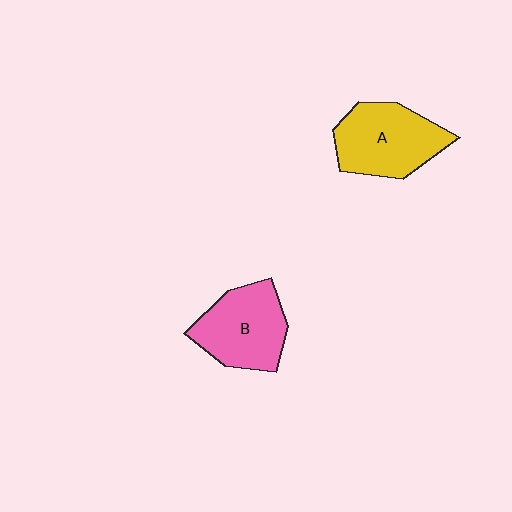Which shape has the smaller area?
Shape B (pink).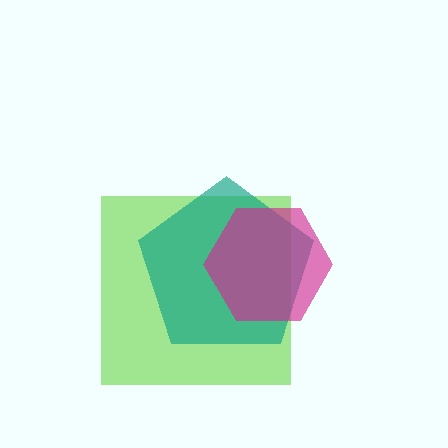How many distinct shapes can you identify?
There are 3 distinct shapes: a lime square, a teal pentagon, a magenta hexagon.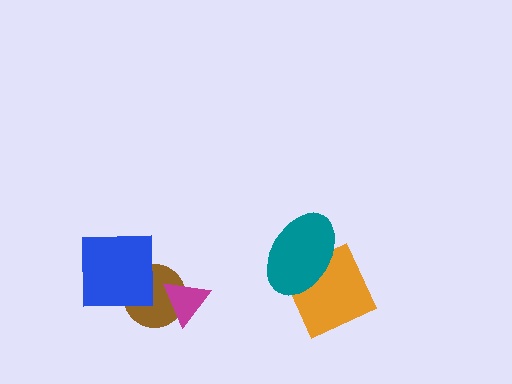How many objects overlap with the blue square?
1 object overlaps with the blue square.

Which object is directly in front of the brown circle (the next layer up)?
The magenta triangle is directly in front of the brown circle.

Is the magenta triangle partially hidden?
No, no other shape covers it.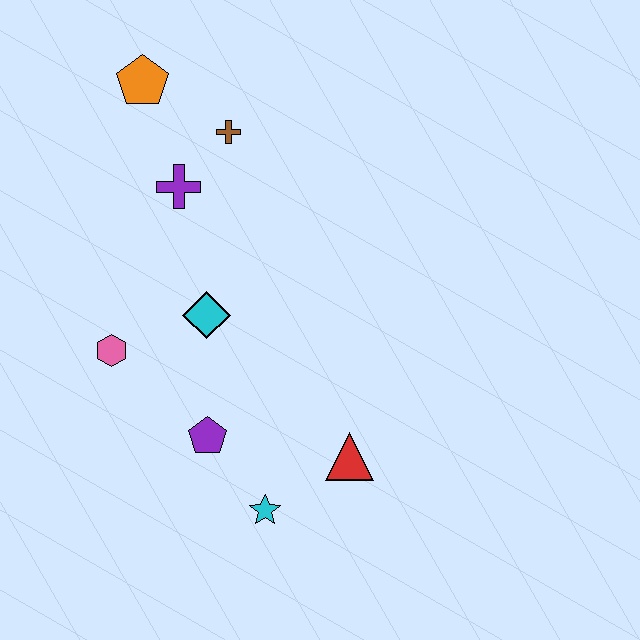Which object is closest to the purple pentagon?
The cyan star is closest to the purple pentagon.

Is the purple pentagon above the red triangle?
Yes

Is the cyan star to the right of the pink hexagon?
Yes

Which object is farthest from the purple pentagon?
The orange pentagon is farthest from the purple pentagon.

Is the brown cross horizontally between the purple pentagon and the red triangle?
Yes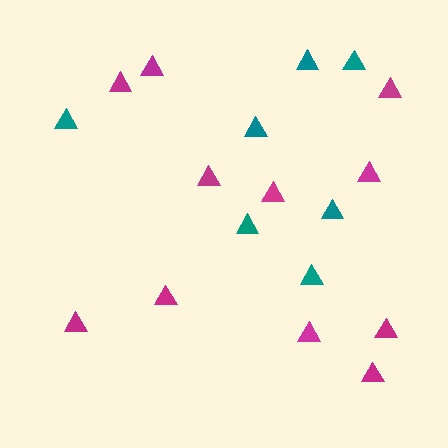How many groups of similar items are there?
There are 2 groups: one group of teal triangles (7) and one group of magenta triangles (11).